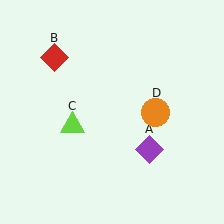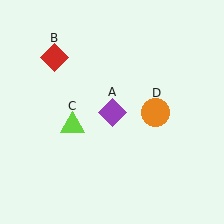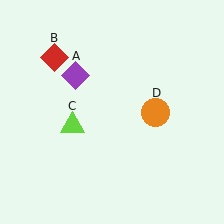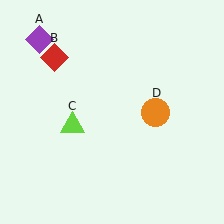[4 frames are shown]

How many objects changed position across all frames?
1 object changed position: purple diamond (object A).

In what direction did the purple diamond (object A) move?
The purple diamond (object A) moved up and to the left.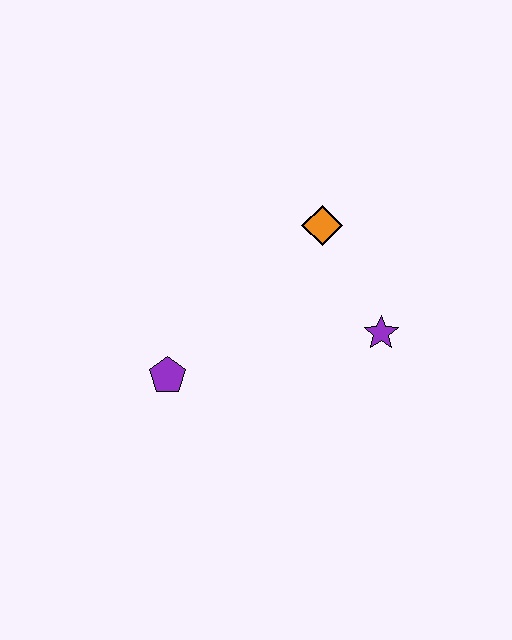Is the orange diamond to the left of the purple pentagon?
No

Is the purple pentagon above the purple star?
No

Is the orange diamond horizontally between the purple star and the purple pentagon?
Yes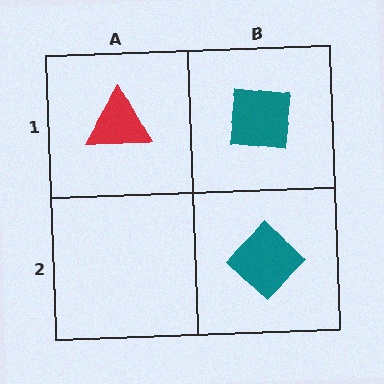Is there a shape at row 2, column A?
No, that cell is empty.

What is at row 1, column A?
A red triangle.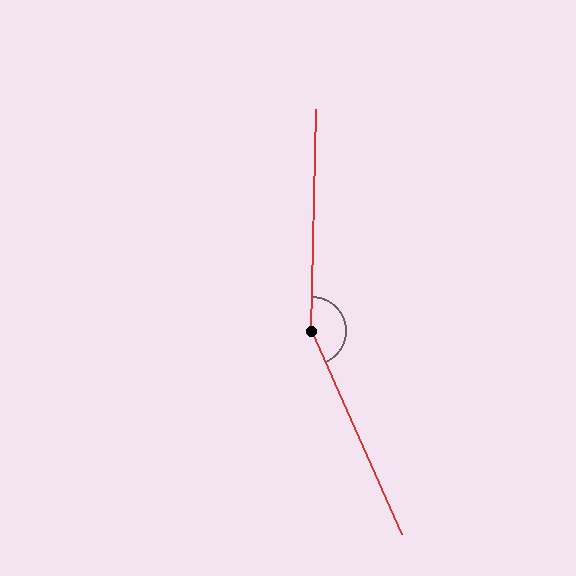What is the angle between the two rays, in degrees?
Approximately 155 degrees.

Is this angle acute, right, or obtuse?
It is obtuse.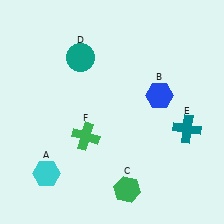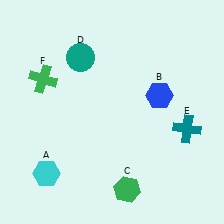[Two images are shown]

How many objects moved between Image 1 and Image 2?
1 object moved between the two images.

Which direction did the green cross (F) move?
The green cross (F) moved up.